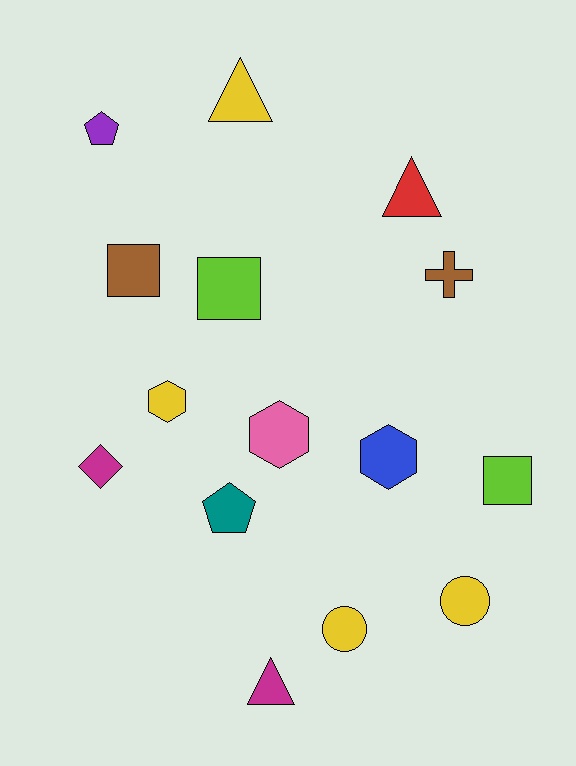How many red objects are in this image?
There is 1 red object.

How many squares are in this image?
There are 3 squares.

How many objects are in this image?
There are 15 objects.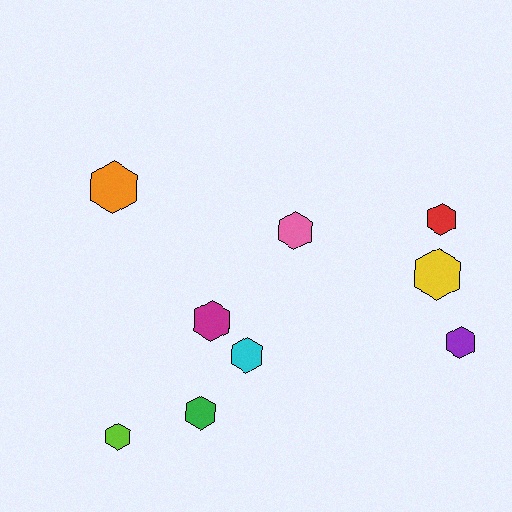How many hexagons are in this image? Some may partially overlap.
There are 9 hexagons.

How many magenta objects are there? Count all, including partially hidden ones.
There is 1 magenta object.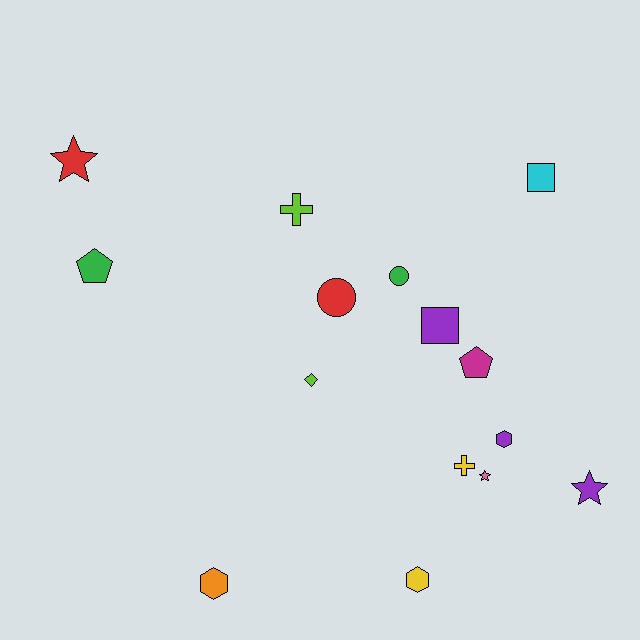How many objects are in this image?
There are 15 objects.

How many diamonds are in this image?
There is 1 diamond.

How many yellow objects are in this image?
There are 2 yellow objects.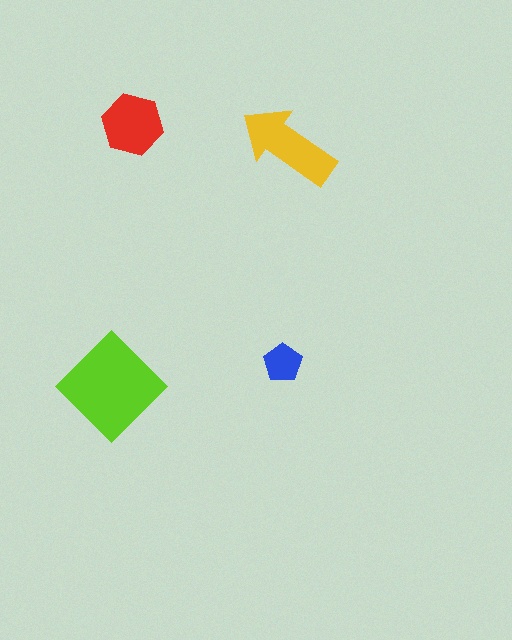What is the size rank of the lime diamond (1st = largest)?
1st.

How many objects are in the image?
There are 4 objects in the image.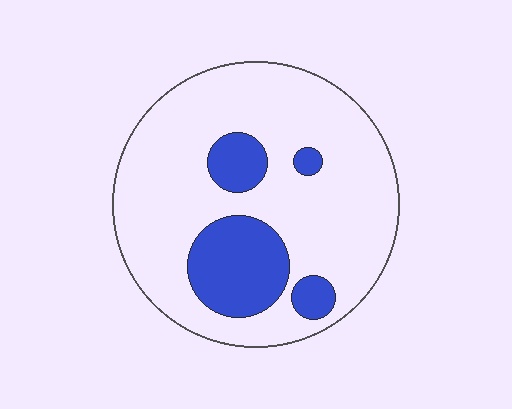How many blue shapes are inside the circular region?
4.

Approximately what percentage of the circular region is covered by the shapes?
Approximately 20%.